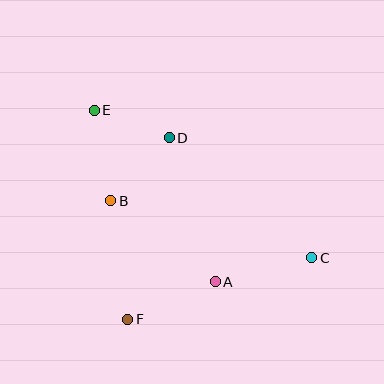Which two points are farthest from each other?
Points C and E are farthest from each other.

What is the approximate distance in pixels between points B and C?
The distance between B and C is approximately 209 pixels.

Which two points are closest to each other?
Points D and E are closest to each other.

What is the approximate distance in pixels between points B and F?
The distance between B and F is approximately 120 pixels.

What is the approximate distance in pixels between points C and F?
The distance between C and F is approximately 194 pixels.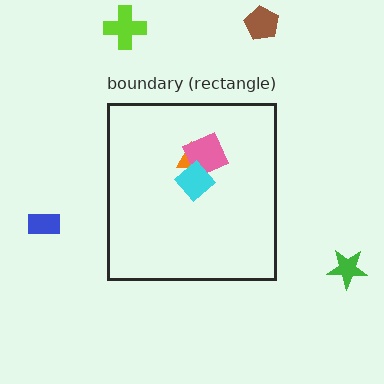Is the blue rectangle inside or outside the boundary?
Outside.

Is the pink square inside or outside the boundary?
Inside.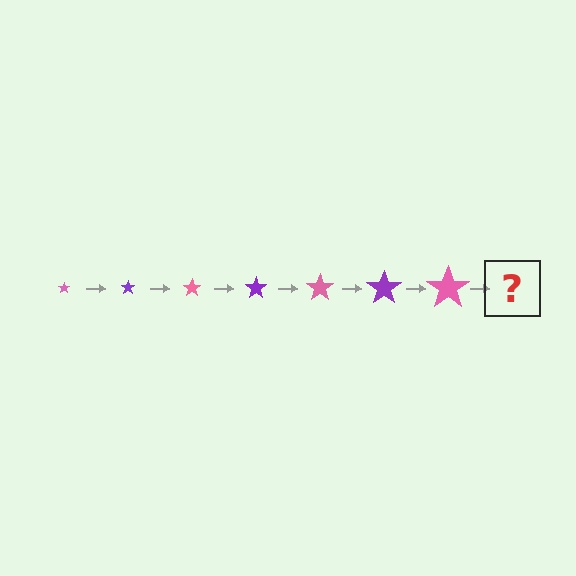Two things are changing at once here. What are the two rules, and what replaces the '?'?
The two rules are that the star grows larger each step and the color cycles through pink and purple. The '?' should be a purple star, larger than the previous one.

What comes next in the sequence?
The next element should be a purple star, larger than the previous one.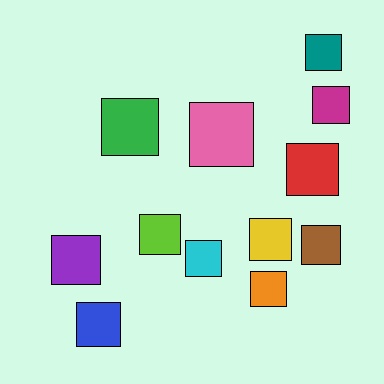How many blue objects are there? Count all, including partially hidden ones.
There is 1 blue object.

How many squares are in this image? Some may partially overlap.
There are 12 squares.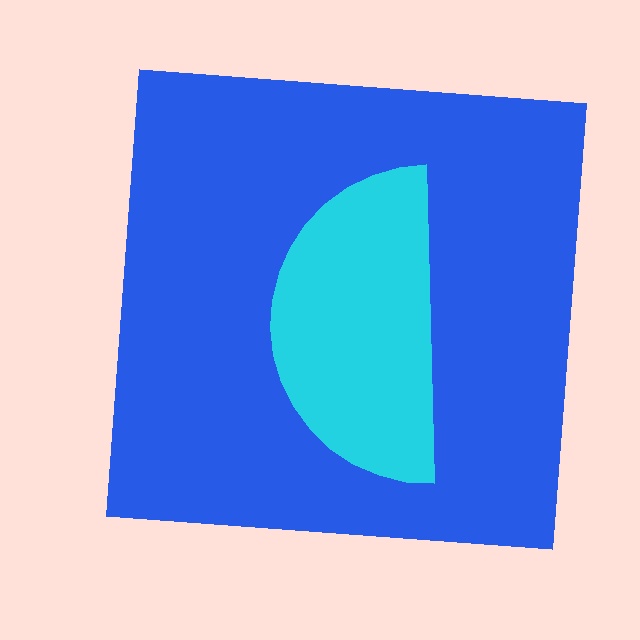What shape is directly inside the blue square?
The cyan semicircle.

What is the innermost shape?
The cyan semicircle.